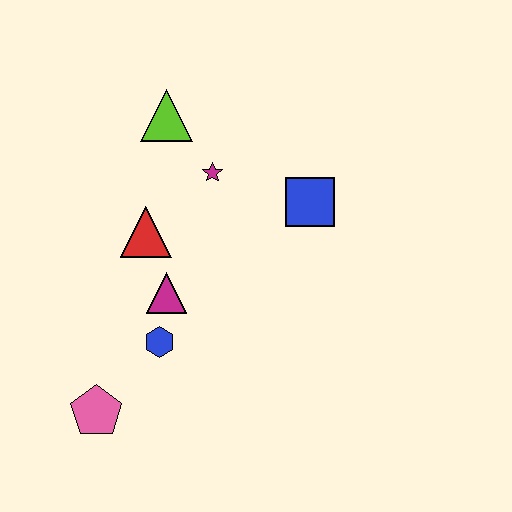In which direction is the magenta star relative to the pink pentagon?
The magenta star is above the pink pentagon.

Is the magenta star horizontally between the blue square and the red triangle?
Yes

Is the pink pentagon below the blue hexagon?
Yes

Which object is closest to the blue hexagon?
The magenta triangle is closest to the blue hexagon.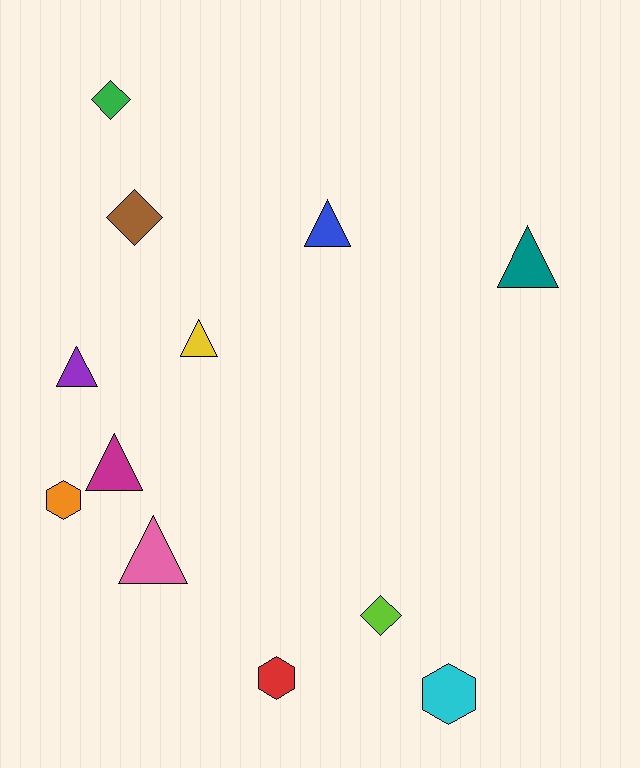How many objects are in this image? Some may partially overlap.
There are 12 objects.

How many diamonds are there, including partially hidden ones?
There are 3 diamonds.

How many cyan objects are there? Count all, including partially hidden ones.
There is 1 cyan object.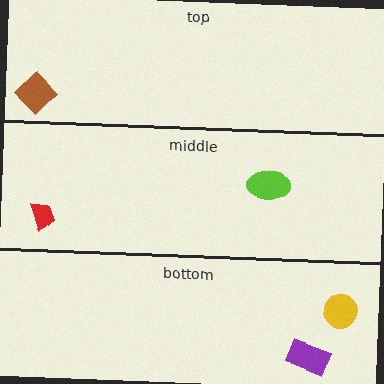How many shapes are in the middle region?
2.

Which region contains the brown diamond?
The top region.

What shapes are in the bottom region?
The yellow circle, the purple rectangle.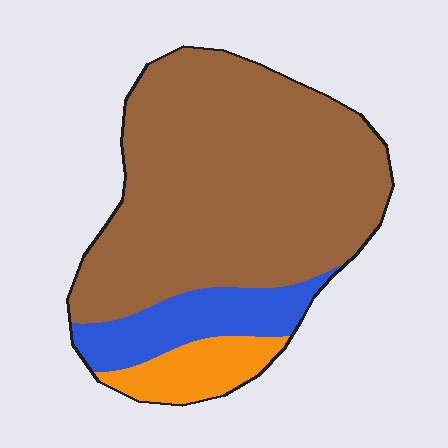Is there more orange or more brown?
Brown.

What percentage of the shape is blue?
Blue covers 15% of the shape.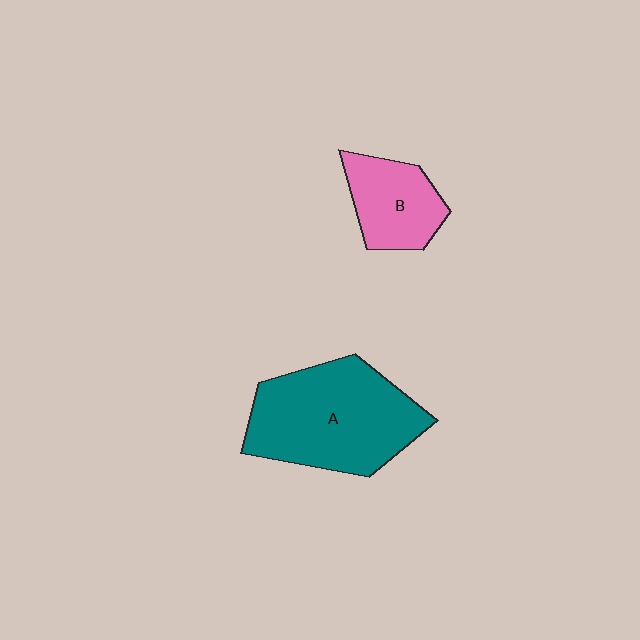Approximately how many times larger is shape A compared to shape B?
Approximately 2.1 times.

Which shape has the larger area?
Shape A (teal).